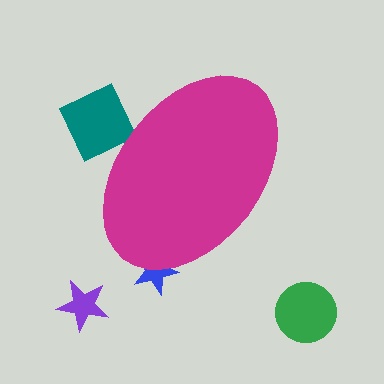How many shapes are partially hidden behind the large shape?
2 shapes are partially hidden.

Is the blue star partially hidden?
Yes, the blue star is partially hidden behind the magenta ellipse.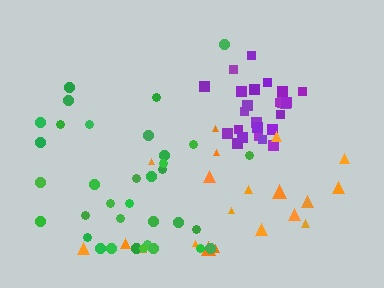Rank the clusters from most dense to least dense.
purple, green, orange.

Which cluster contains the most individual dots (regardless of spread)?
Green (35).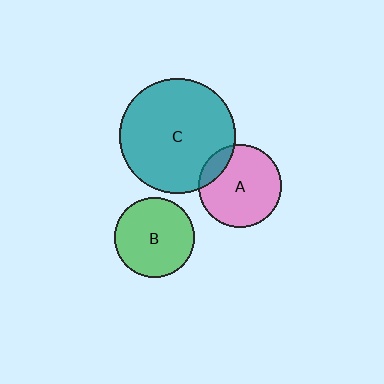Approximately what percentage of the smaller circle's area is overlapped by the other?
Approximately 15%.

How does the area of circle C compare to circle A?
Approximately 2.0 times.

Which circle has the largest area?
Circle C (teal).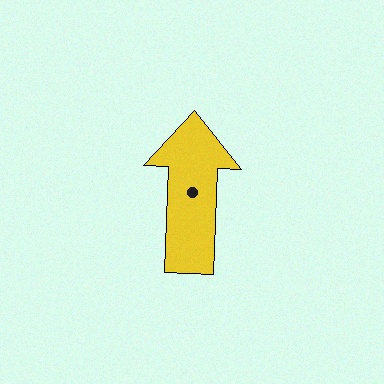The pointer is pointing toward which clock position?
Roughly 12 o'clock.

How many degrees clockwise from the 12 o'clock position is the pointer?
Approximately 2 degrees.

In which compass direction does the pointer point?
North.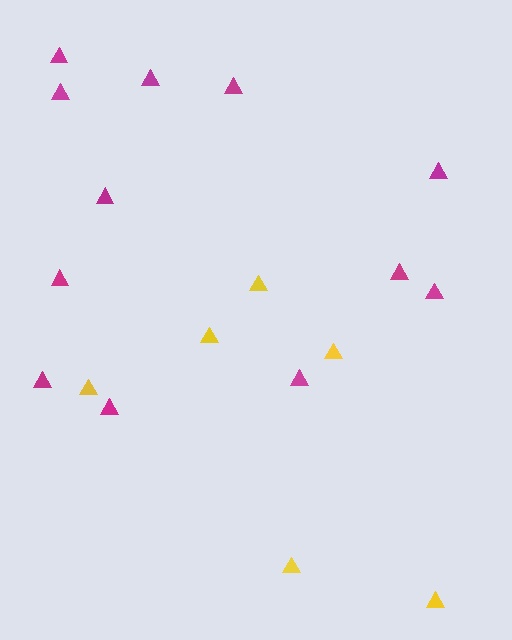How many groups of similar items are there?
There are 2 groups: one group of magenta triangles (12) and one group of yellow triangles (6).